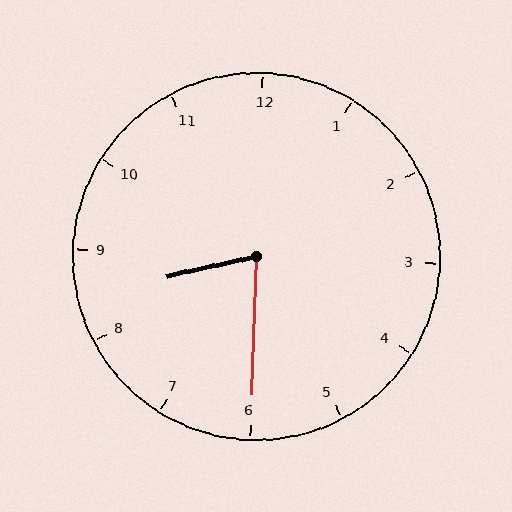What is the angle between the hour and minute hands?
Approximately 75 degrees.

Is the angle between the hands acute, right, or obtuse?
It is acute.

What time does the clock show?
8:30.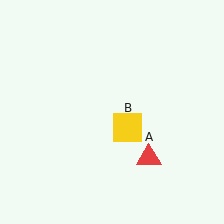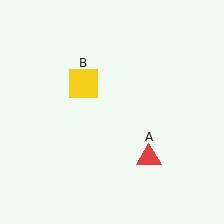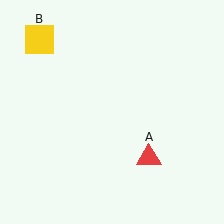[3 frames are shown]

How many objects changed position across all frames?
1 object changed position: yellow square (object B).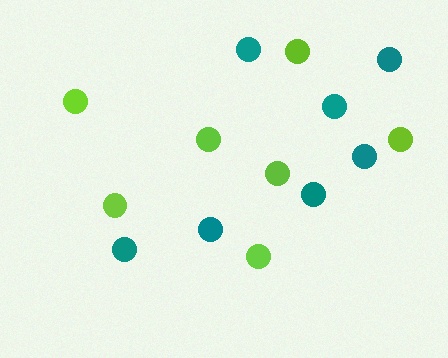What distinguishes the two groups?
There are 2 groups: one group of lime circles (7) and one group of teal circles (7).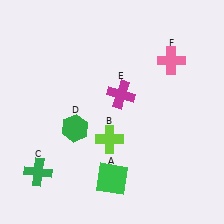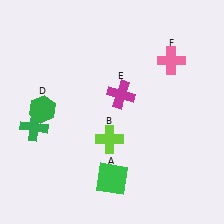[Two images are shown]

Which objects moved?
The objects that moved are: the green cross (C), the green hexagon (D).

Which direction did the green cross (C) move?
The green cross (C) moved up.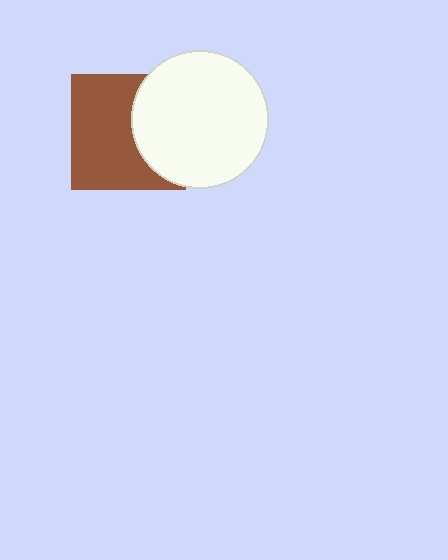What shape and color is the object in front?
The object in front is a white circle.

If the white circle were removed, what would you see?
You would see the complete brown square.